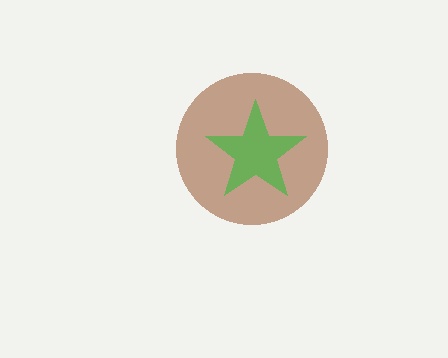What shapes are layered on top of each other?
The layered shapes are: a brown circle, a green star.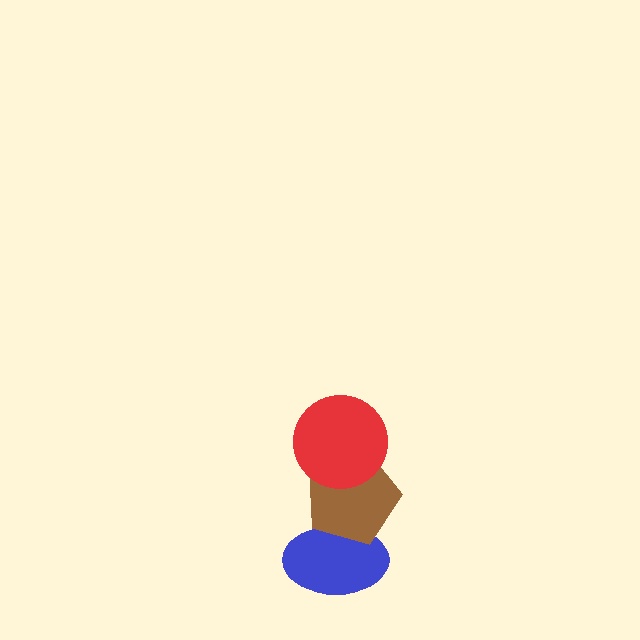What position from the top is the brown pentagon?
The brown pentagon is 2nd from the top.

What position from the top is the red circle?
The red circle is 1st from the top.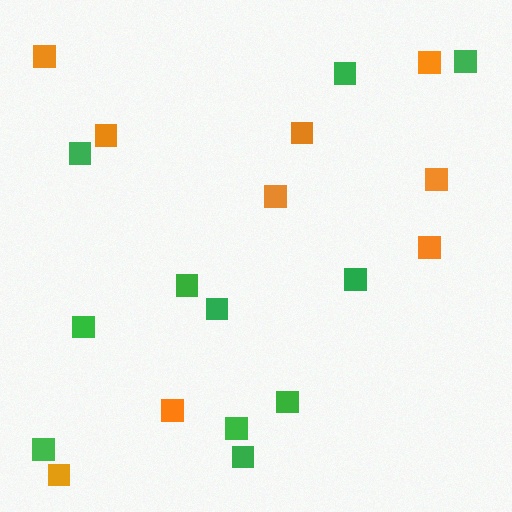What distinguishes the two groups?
There are 2 groups: one group of orange squares (9) and one group of green squares (11).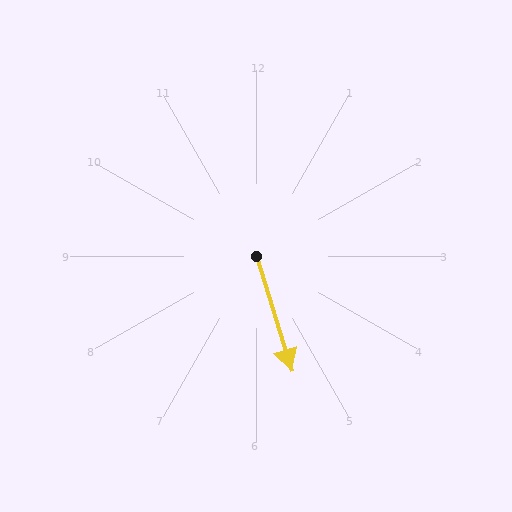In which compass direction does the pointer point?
South.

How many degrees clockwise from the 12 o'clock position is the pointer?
Approximately 163 degrees.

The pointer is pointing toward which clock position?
Roughly 5 o'clock.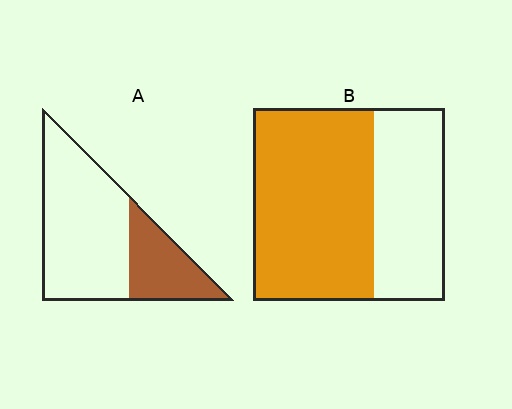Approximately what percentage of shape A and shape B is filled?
A is approximately 30% and B is approximately 65%.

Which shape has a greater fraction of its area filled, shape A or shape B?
Shape B.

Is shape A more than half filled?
No.